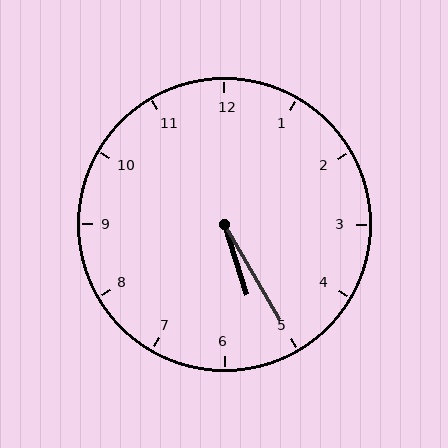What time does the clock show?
5:25.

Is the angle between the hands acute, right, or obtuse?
It is acute.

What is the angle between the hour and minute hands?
Approximately 12 degrees.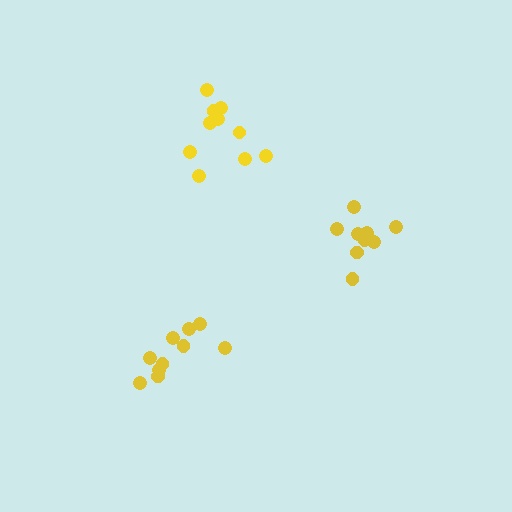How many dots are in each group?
Group 1: 10 dots, Group 2: 9 dots, Group 3: 10 dots (29 total).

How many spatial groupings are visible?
There are 3 spatial groupings.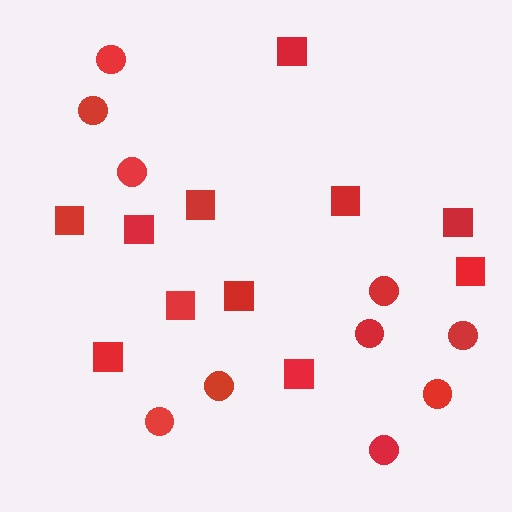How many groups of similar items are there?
There are 2 groups: one group of squares (11) and one group of circles (10).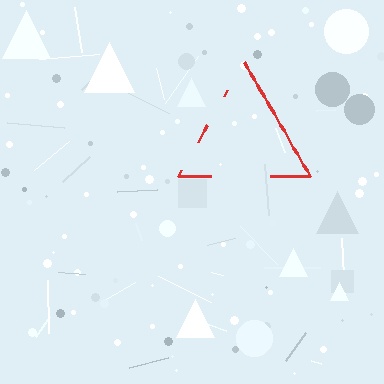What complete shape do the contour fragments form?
The contour fragments form a triangle.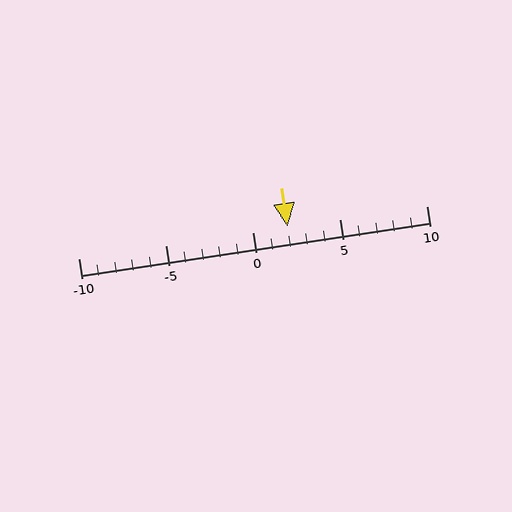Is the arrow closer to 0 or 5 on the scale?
The arrow is closer to 0.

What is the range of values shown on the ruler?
The ruler shows values from -10 to 10.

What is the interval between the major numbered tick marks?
The major tick marks are spaced 5 units apart.